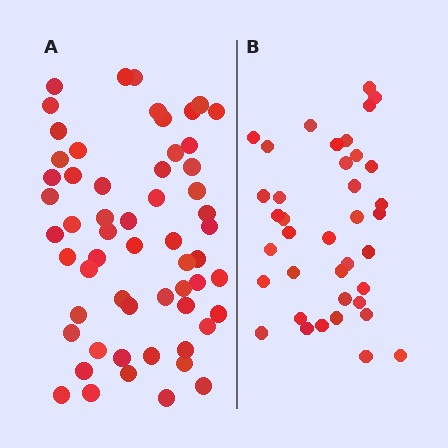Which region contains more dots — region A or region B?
Region A (the left region) has more dots.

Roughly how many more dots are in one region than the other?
Region A has approximately 20 more dots than region B.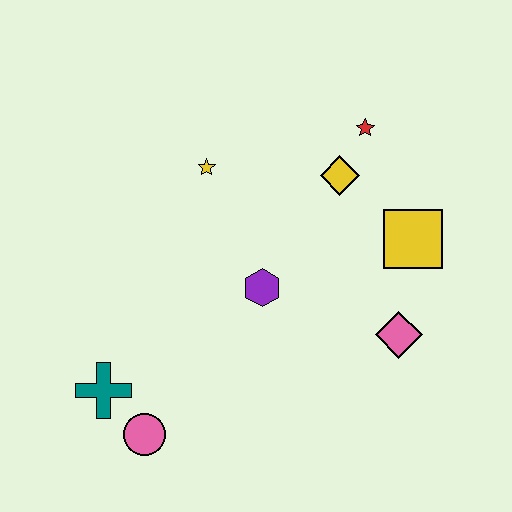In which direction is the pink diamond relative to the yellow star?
The pink diamond is to the right of the yellow star.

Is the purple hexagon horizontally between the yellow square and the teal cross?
Yes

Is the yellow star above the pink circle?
Yes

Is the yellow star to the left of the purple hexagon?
Yes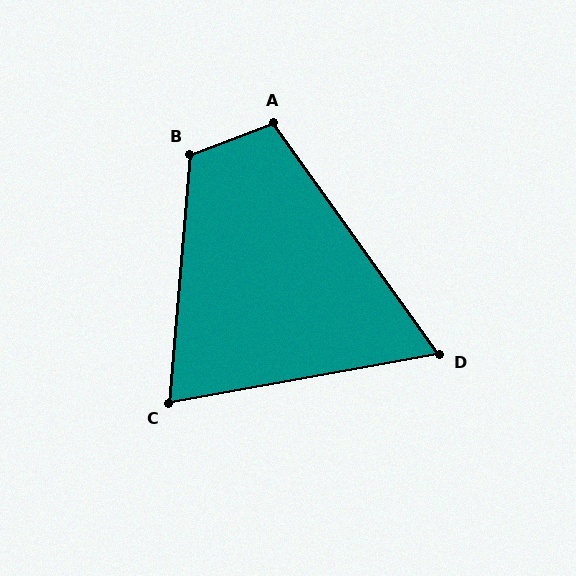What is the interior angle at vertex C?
Approximately 75 degrees (acute).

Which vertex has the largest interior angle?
B, at approximately 115 degrees.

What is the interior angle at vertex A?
Approximately 105 degrees (obtuse).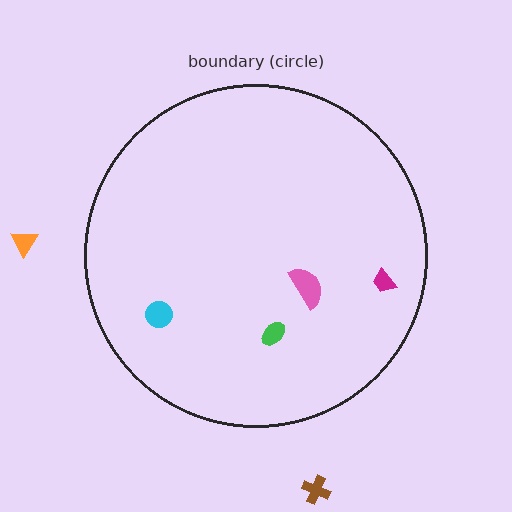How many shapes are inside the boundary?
4 inside, 2 outside.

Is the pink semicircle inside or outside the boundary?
Inside.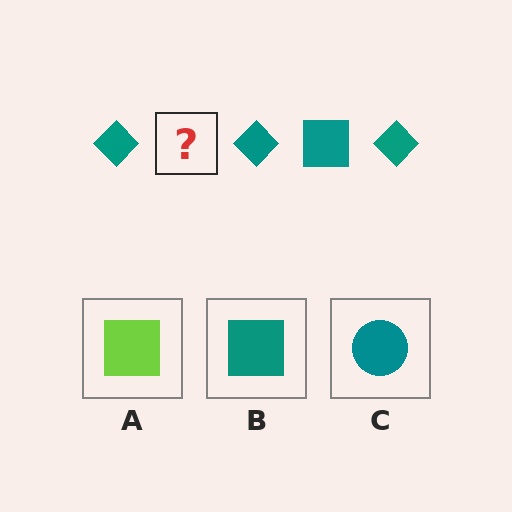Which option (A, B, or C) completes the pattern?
B.